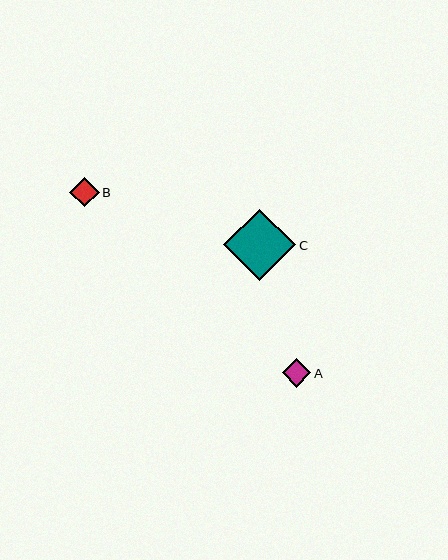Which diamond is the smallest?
Diamond A is the smallest with a size of approximately 28 pixels.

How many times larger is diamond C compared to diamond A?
Diamond C is approximately 2.5 times the size of diamond A.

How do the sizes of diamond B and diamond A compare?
Diamond B and diamond A are approximately the same size.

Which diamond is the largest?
Diamond C is the largest with a size of approximately 72 pixels.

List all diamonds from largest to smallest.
From largest to smallest: C, B, A.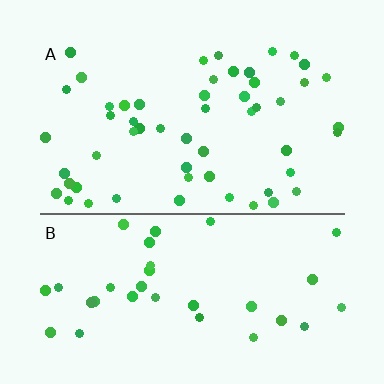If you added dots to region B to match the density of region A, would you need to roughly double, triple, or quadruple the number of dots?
Approximately double.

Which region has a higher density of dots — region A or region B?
A (the top).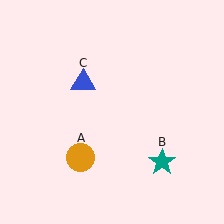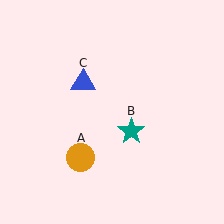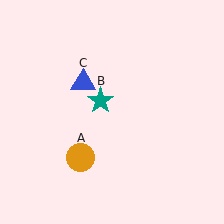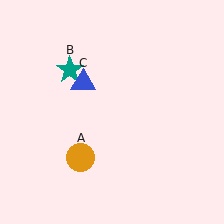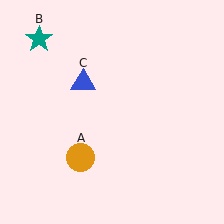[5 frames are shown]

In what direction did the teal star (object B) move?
The teal star (object B) moved up and to the left.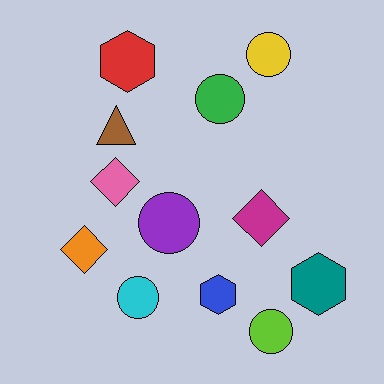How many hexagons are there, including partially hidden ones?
There are 3 hexagons.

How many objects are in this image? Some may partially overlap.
There are 12 objects.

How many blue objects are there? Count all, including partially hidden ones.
There is 1 blue object.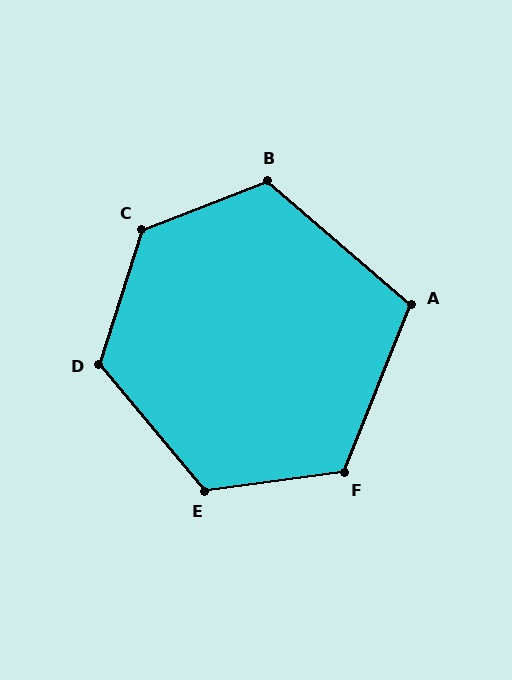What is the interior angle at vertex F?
Approximately 119 degrees (obtuse).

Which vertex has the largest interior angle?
C, at approximately 129 degrees.